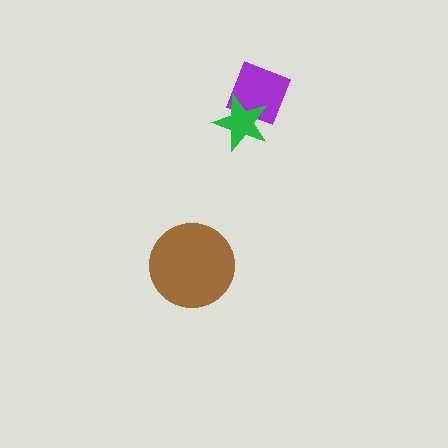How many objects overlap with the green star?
1 object overlaps with the green star.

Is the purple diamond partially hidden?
Yes, it is partially covered by another shape.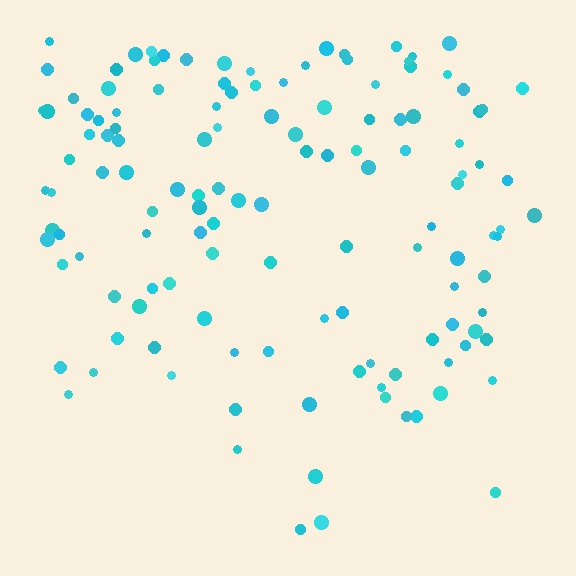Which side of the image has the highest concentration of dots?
The top.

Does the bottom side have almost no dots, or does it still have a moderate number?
Still a moderate number, just noticeably fewer than the top.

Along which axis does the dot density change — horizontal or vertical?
Vertical.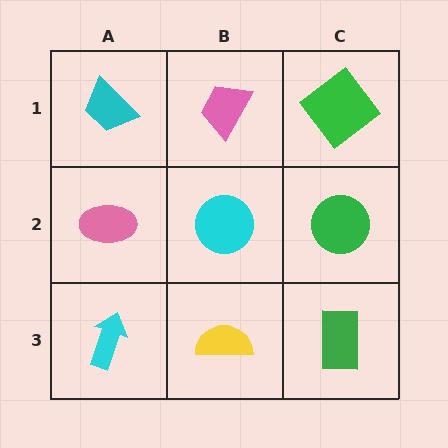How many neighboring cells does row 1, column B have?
3.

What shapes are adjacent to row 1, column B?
A cyan circle (row 2, column B), a cyan trapezoid (row 1, column A), a green diamond (row 1, column C).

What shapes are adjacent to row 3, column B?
A cyan circle (row 2, column B), a cyan arrow (row 3, column A), a green rectangle (row 3, column C).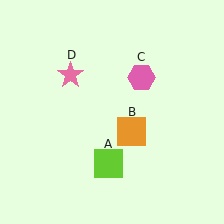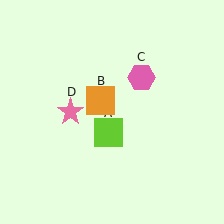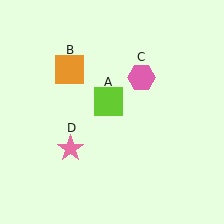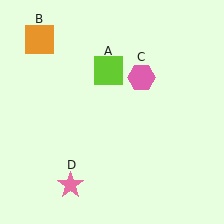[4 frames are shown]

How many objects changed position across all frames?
3 objects changed position: lime square (object A), orange square (object B), pink star (object D).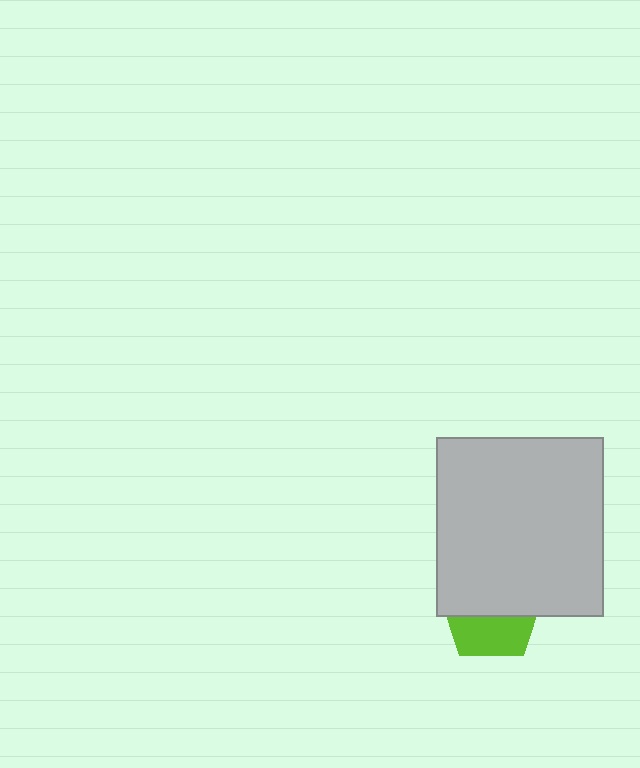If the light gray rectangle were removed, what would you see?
You would see the complete lime pentagon.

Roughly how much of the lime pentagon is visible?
A small part of it is visible (roughly 41%).